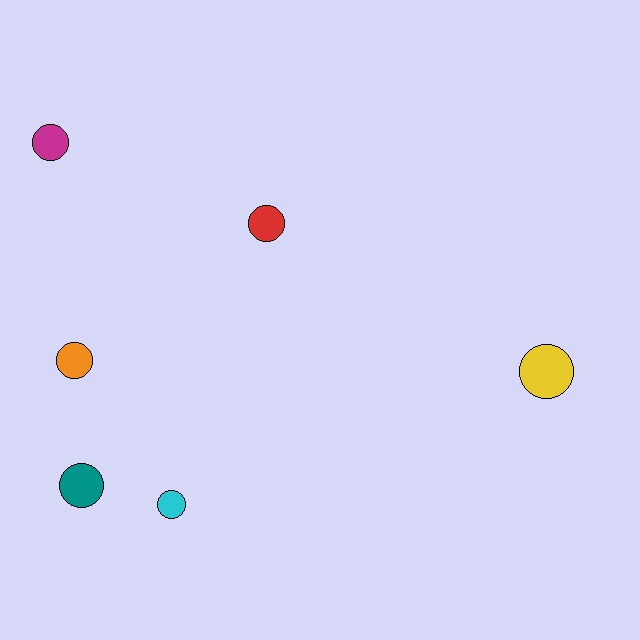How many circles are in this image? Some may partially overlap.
There are 6 circles.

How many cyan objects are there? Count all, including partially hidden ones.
There is 1 cyan object.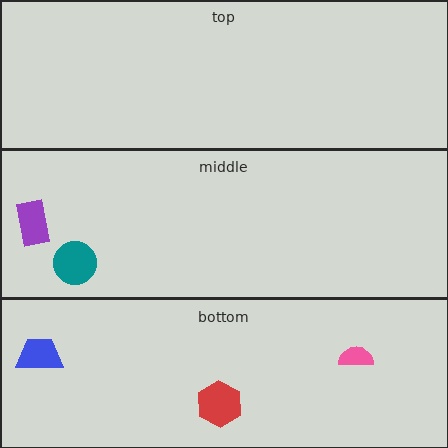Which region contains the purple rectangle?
The middle region.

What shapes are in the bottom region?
The blue trapezoid, the pink semicircle, the red hexagon.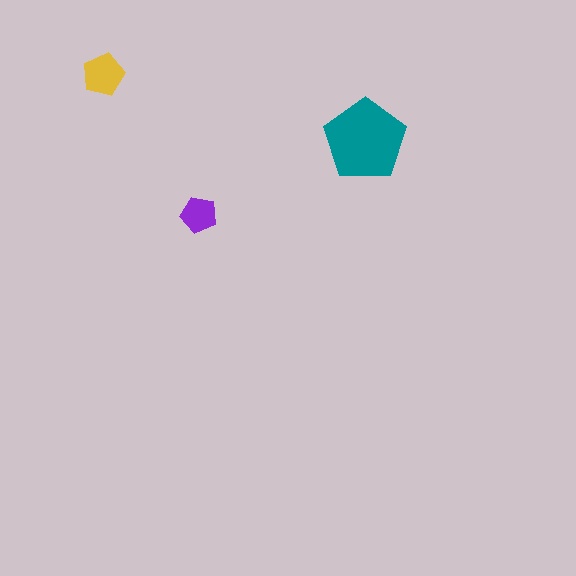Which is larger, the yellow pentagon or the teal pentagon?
The teal one.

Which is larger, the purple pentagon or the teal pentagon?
The teal one.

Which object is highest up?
The yellow pentagon is topmost.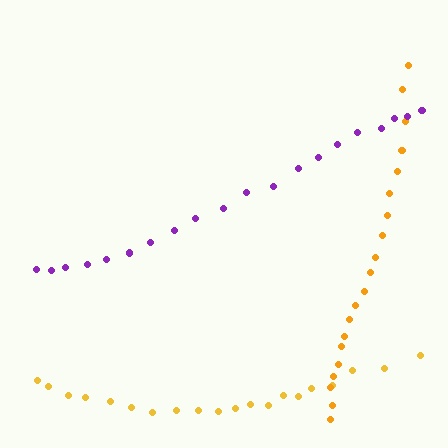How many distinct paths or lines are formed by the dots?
There are 3 distinct paths.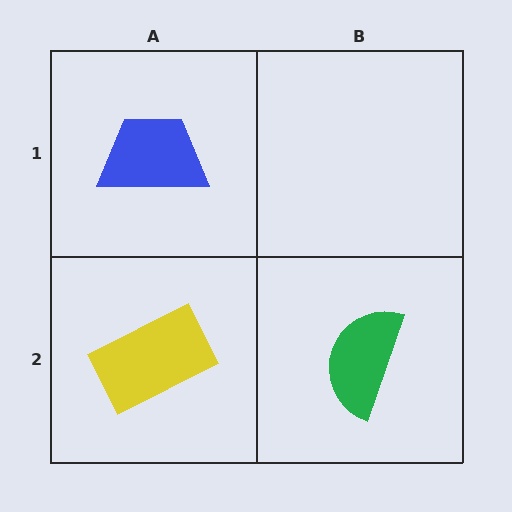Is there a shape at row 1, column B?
No, that cell is empty.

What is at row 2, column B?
A green semicircle.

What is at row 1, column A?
A blue trapezoid.